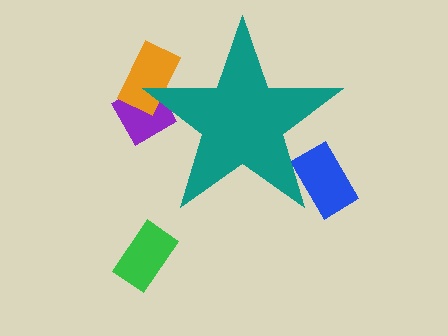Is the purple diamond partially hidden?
Yes, the purple diamond is partially hidden behind the teal star.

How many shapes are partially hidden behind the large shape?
3 shapes are partially hidden.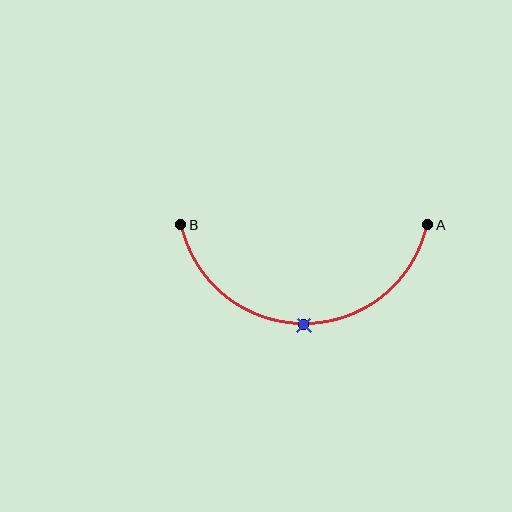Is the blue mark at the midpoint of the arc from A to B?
Yes. The blue mark lies on the arc at equal arc-length from both A and B — it is the arc midpoint.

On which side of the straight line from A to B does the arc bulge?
The arc bulges below the straight line connecting A and B.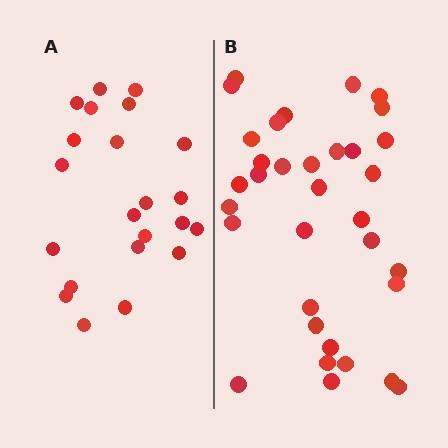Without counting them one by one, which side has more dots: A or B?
Region B (the right region) has more dots.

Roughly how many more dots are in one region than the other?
Region B has roughly 12 or so more dots than region A.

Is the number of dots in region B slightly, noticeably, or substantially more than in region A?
Region B has substantially more. The ratio is roughly 1.5 to 1.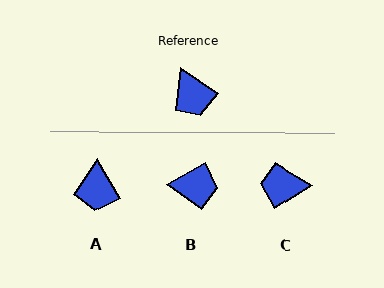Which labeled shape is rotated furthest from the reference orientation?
C, about 114 degrees away.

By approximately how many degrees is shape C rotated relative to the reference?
Approximately 114 degrees clockwise.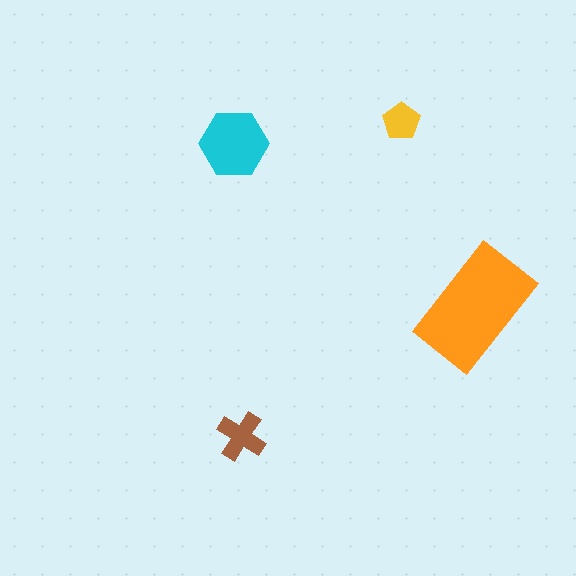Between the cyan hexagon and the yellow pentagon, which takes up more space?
The cyan hexagon.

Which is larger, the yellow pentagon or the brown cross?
The brown cross.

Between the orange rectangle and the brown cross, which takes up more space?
The orange rectangle.